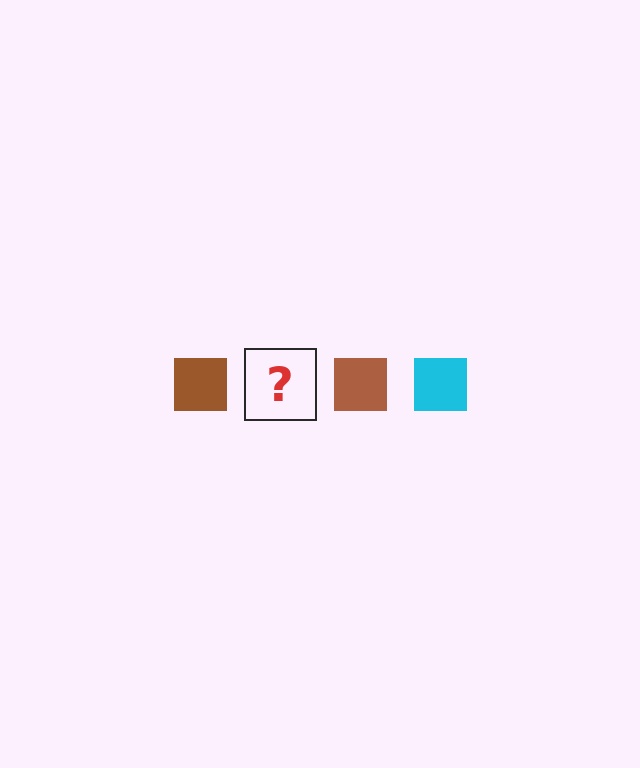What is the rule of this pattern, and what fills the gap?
The rule is that the pattern cycles through brown, cyan squares. The gap should be filled with a cyan square.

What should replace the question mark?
The question mark should be replaced with a cyan square.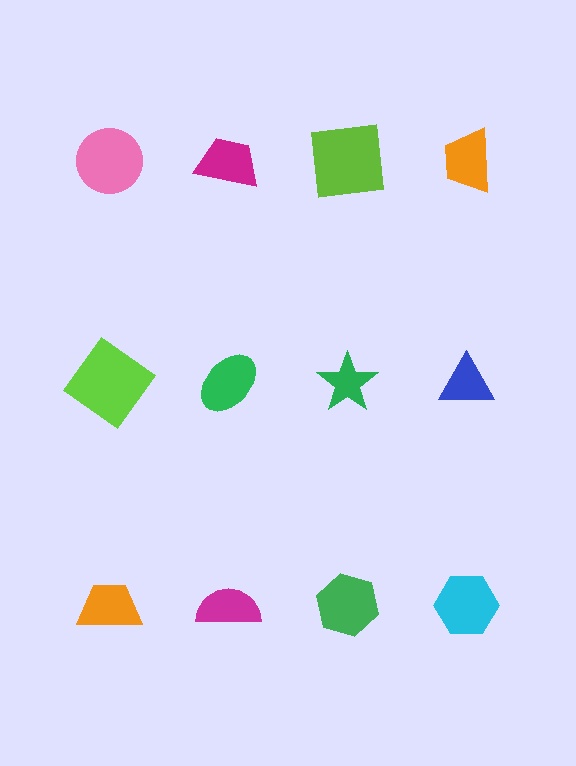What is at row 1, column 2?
A magenta trapezoid.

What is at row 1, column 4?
An orange trapezoid.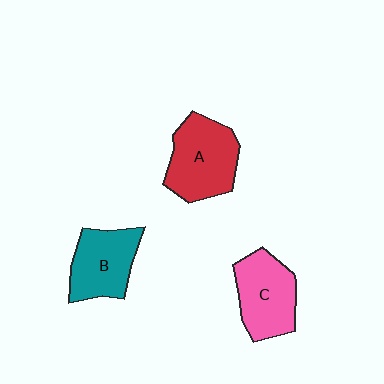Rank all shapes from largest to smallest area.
From largest to smallest: A (red), C (pink), B (teal).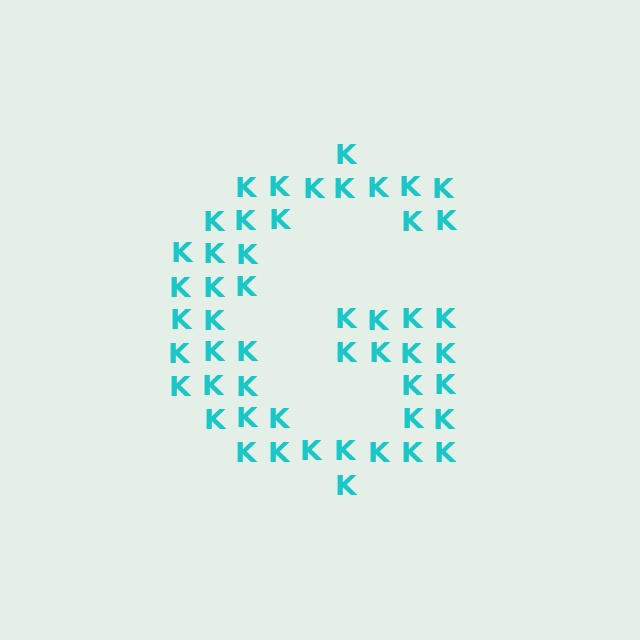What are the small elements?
The small elements are letter K's.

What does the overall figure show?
The overall figure shows the letter G.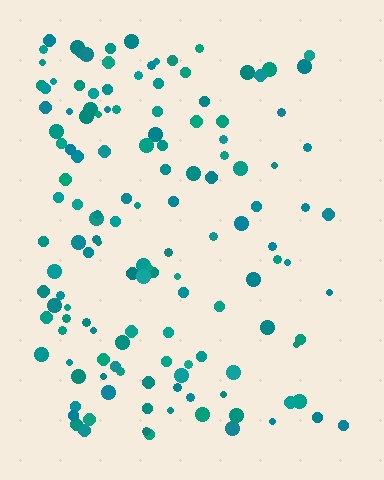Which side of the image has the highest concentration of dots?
The left.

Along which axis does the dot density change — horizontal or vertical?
Horizontal.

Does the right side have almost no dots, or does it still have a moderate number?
Still a moderate number, just noticeably fewer than the left.